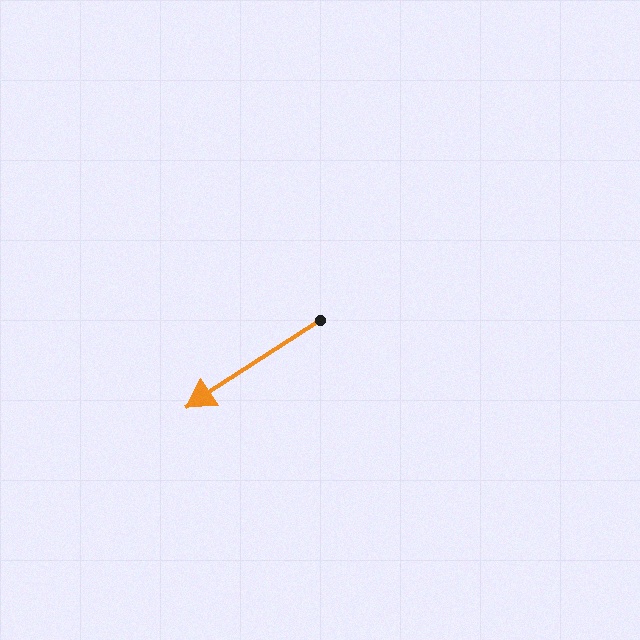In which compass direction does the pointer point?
Southwest.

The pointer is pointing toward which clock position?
Roughly 8 o'clock.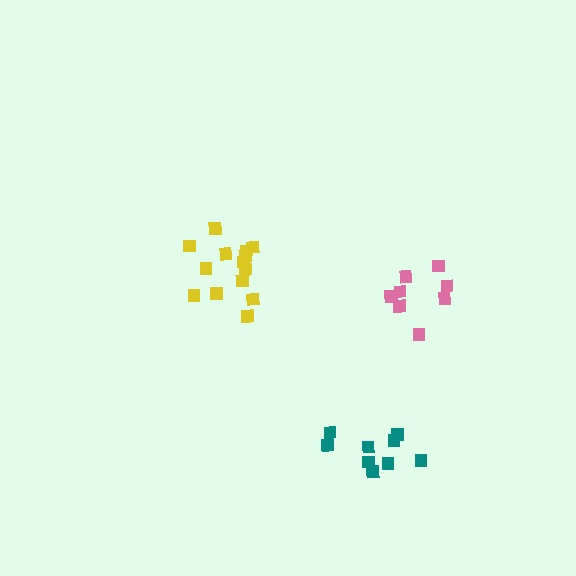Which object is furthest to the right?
The pink cluster is rightmost.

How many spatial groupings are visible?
There are 3 spatial groupings.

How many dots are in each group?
Group 1: 9 dots, Group 2: 8 dots, Group 3: 14 dots (31 total).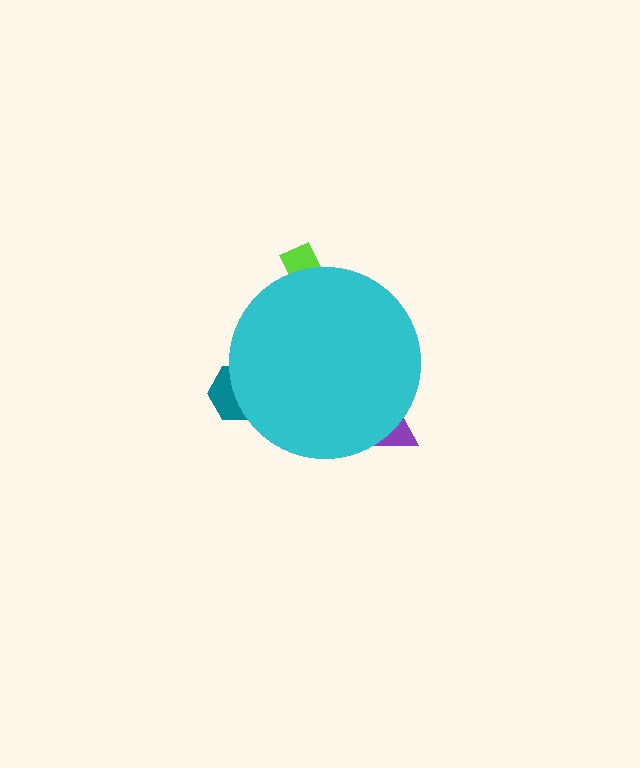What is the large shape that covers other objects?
A cyan circle.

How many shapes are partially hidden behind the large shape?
3 shapes are partially hidden.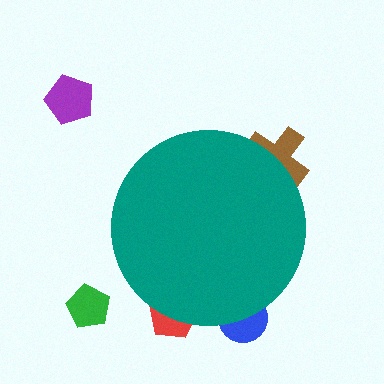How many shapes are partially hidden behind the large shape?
3 shapes are partially hidden.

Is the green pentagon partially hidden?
No, the green pentagon is fully visible.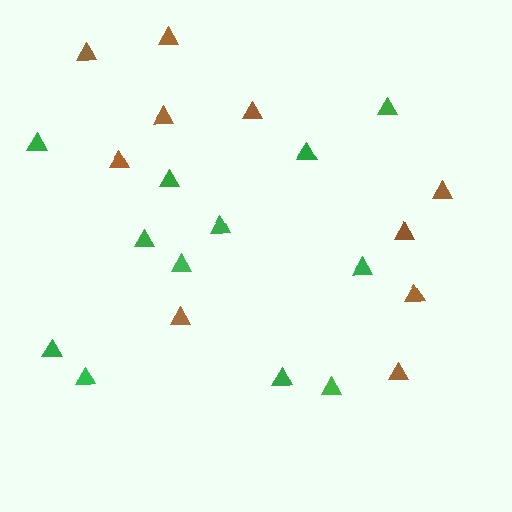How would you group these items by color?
There are 2 groups: one group of green triangles (12) and one group of brown triangles (10).